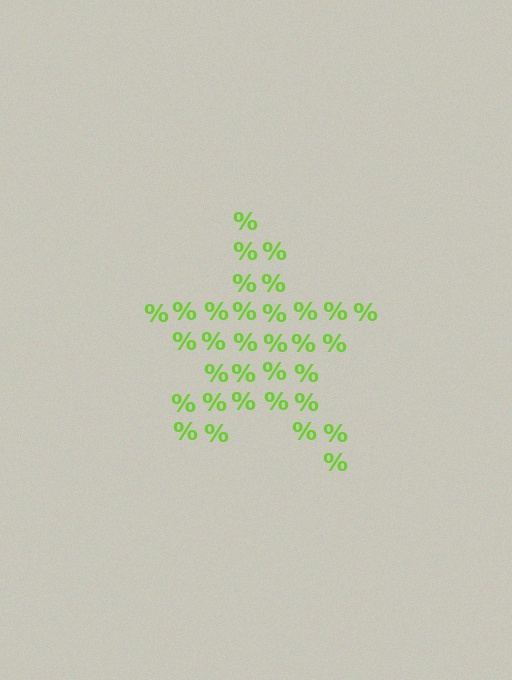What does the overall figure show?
The overall figure shows a star.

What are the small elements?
The small elements are percent signs.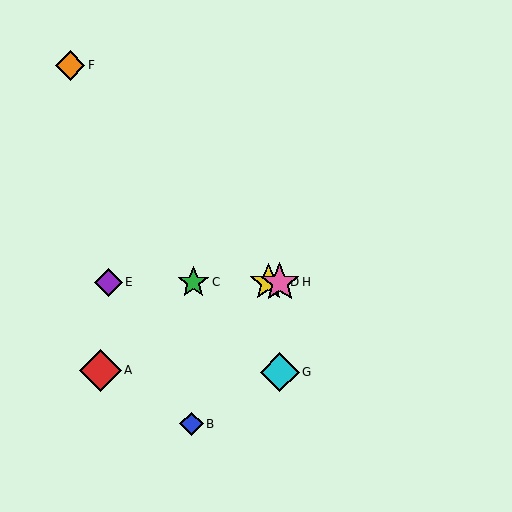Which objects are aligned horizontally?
Objects C, D, E, H are aligned horizontally.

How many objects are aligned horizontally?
4 objects (C, D, E, H) are aligned horizontally.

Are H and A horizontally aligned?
No, H is at y≈282 and A is at y≈370.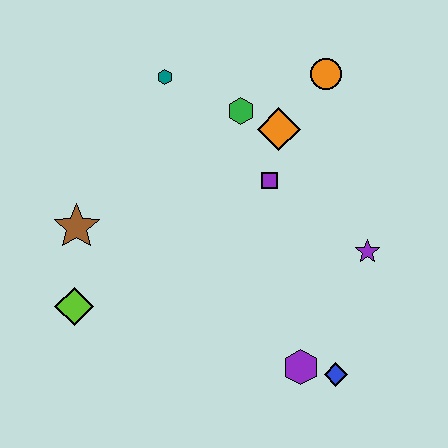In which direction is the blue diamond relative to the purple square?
The blue diamond is below the purple square.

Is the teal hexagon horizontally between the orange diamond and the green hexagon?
No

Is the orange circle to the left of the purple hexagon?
No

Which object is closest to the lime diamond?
The brown star is closest to the lime diamond.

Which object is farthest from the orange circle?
The lime diamond is farthest from the orange circle.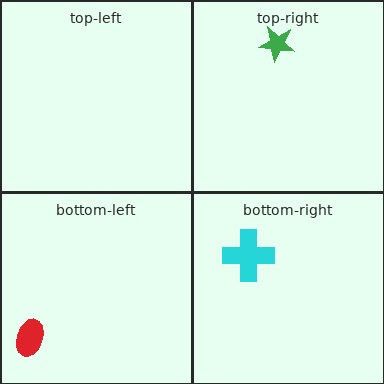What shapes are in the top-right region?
The green star.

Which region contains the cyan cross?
The bottom-right region.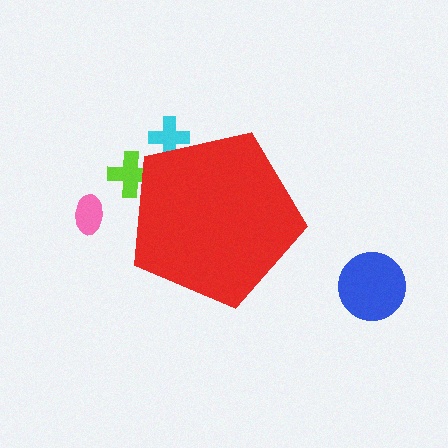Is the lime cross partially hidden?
Yes, the lime cross is partially hidden behind the red pentagon.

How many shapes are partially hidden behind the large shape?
2 shapes are partially hidden.